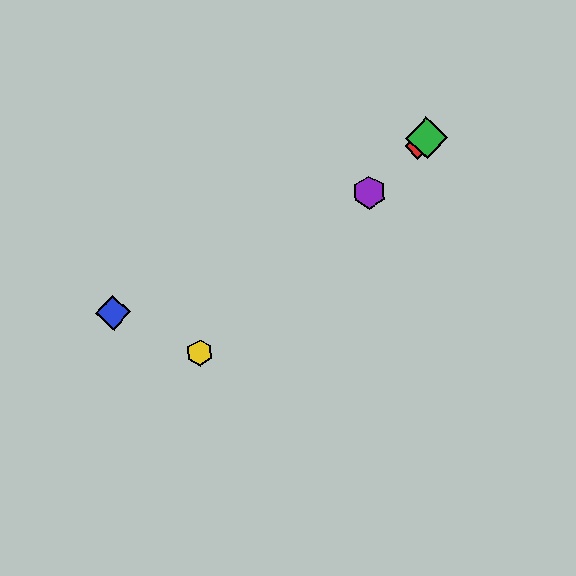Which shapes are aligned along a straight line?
The red diamond, the green diamond, the yellow hexagon, the purple hexagon are aligned along a straight line.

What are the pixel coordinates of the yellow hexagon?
The yellow hexagon is at (200, 353).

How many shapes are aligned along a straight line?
4 shapes (the red diamond, the green diamond, the yellow hexagon, the purple hexagon) are aligned along a straight line.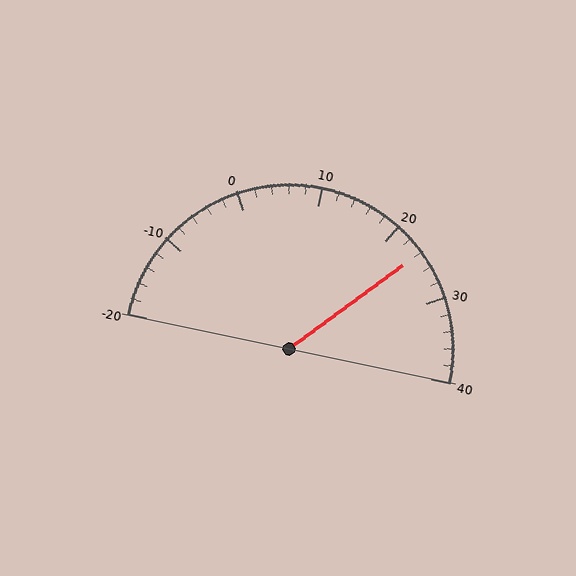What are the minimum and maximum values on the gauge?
The gauge ranges from -20 to 40.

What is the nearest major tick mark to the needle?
The nearest major tick mark is 20.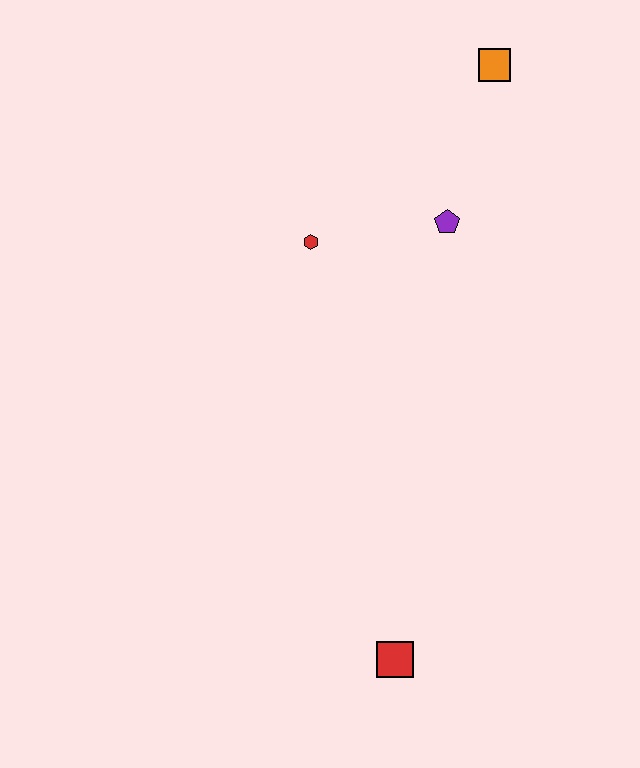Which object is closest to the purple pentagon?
The red hexagon is closest to the purple pentagon.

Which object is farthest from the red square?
The orange square is farthest from the red square.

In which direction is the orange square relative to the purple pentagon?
The orange square is above the purple pentagon.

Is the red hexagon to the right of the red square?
No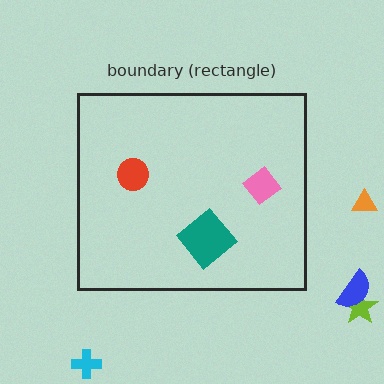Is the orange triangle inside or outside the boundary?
Outside.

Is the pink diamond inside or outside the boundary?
Inside.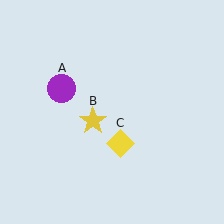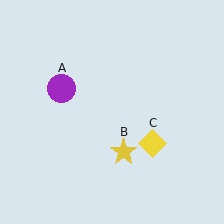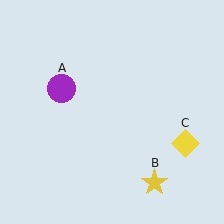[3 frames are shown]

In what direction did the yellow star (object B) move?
The yellow star (object B) moved down and to the right.